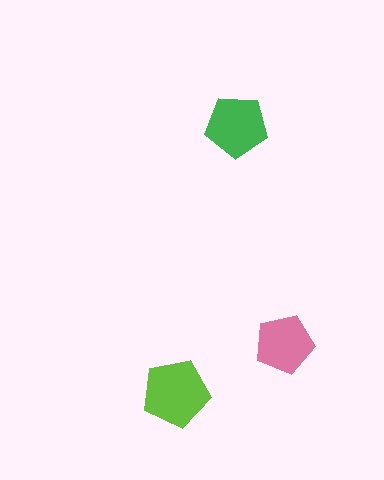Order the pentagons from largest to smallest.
the lime one, the green one, the pink one.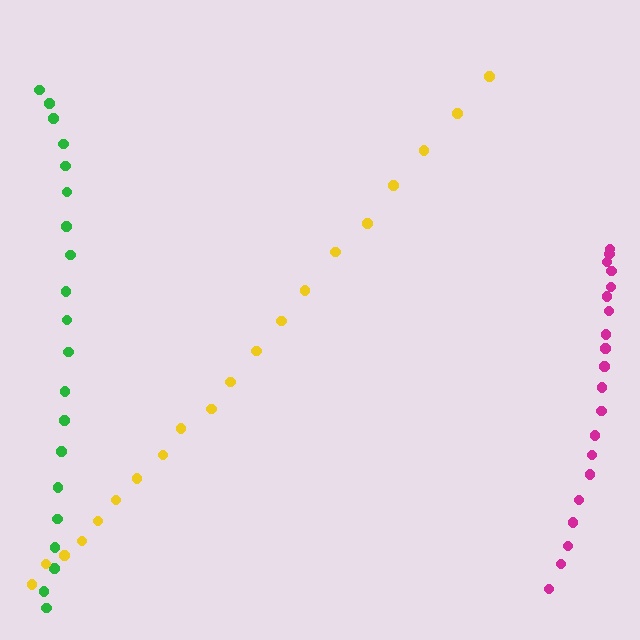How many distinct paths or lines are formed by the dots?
There are 3 distinct paths.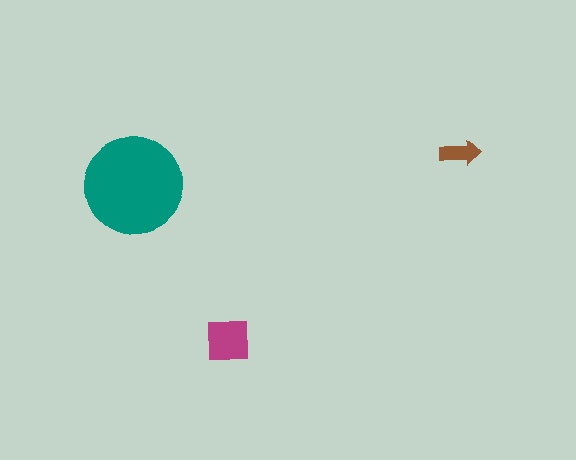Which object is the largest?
The teal circle.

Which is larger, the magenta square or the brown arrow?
The magenta square.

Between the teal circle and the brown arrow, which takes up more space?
The teal circle.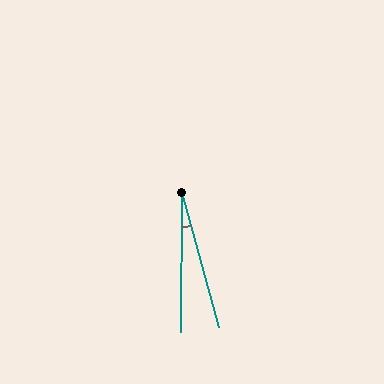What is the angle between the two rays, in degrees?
Approximately 16 degrees.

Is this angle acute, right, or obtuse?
It is acute.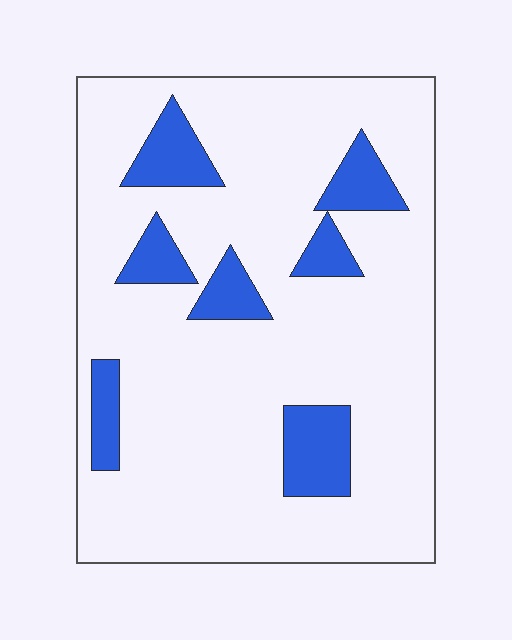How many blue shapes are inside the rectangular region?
7.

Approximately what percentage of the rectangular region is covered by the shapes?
Approximately 15%.